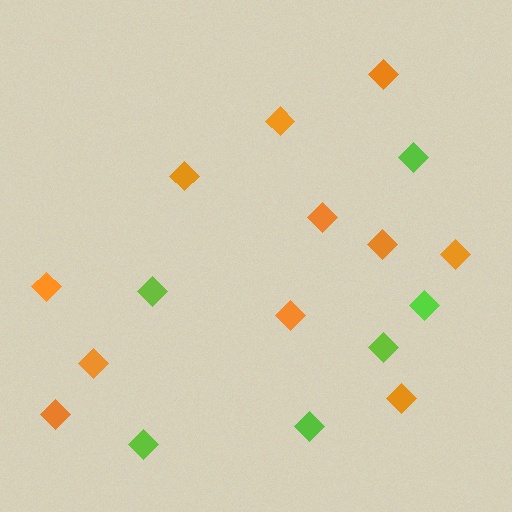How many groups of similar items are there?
There are 2 groups: one group of lime diamonds (6) and one group of orange diamonds (11).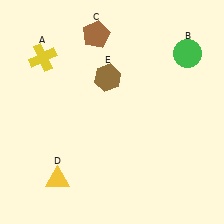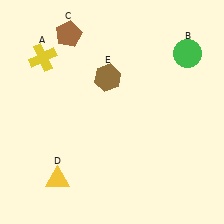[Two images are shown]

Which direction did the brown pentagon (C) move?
The brown pentagon (C) moved left.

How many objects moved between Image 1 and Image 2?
1 object moved between the two images.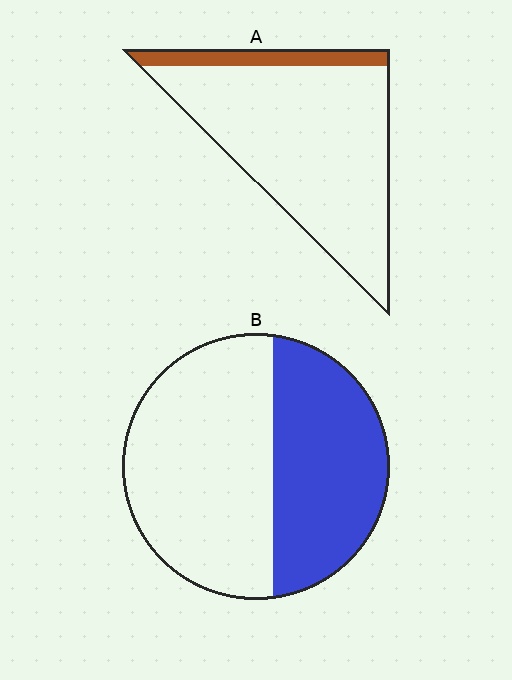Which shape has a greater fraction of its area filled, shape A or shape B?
Shape B.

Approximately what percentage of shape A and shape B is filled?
A is approximately 10% and B is approximately 40%.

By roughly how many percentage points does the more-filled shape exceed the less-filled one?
By roughly 30 percentage points (B over A).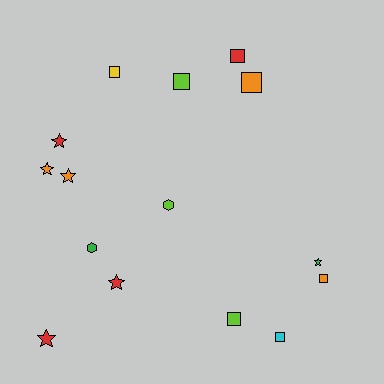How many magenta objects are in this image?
There are no magenta objects.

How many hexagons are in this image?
There are 2 hexagons.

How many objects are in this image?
There are 15 objects.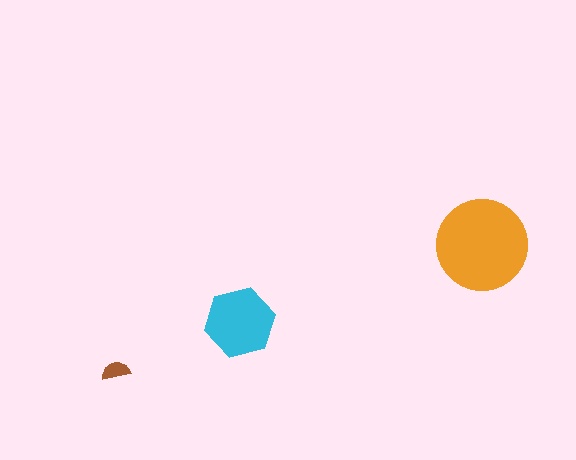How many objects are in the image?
There are 3 objects in the image.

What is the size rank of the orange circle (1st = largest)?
1st.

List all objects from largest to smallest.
The orange circle, the cyan hexagon, the brown semicircle.